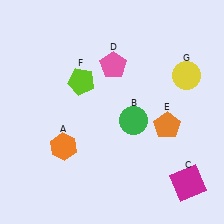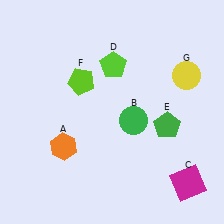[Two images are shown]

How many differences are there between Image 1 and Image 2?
There are 2 differences between the two images.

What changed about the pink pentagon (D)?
In Image 1, D is pink. In Image 2, it changed to lime.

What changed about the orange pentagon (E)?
In Image 1, E is orange. In Image 2, it changed to green.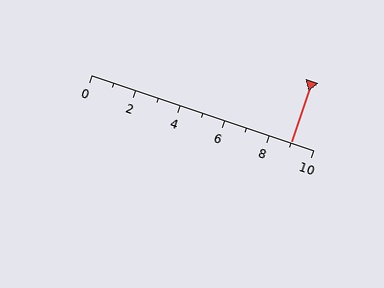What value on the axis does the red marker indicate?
The marker indicates approximately 9.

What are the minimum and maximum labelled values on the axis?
The axis runs from 0 to 10.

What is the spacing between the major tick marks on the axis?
The major ticks are spaced 2 apart.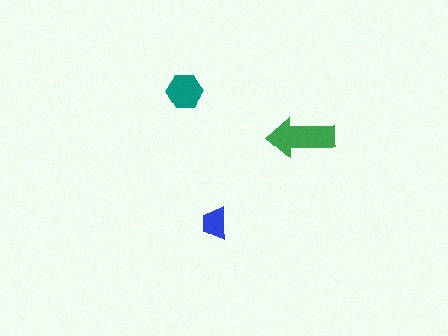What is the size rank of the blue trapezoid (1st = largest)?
3rd.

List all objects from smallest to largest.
The blue trapezoid, the teal hexagon, the green arrow.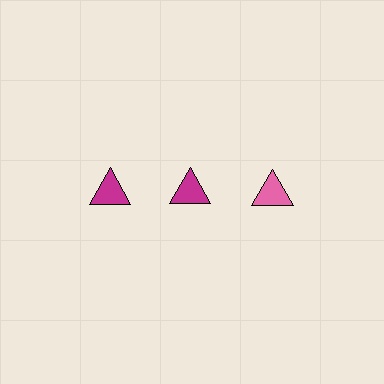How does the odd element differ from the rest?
It has a different color: pink instead of magenta.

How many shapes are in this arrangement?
There are 3 shapes arranged in a grid pattern.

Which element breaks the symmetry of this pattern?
The pink triangle in the top row, center column breaks the symmetry. All other shapes are magenta triangles.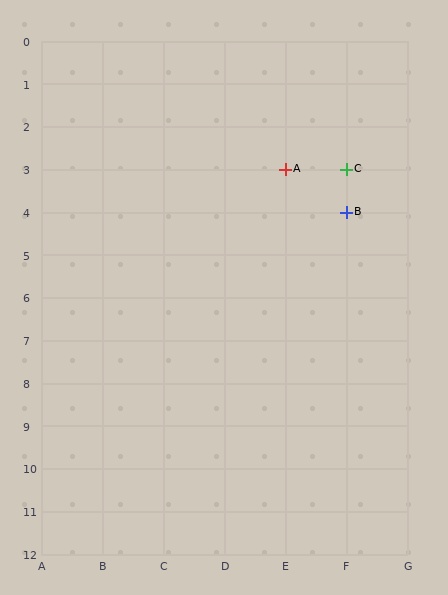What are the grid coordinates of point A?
Point A is at grid coordinates (E, 3).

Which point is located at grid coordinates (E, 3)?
Point A is at (E, 3).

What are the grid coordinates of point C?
Point C is at grid coordinates (F, 3).